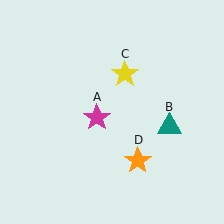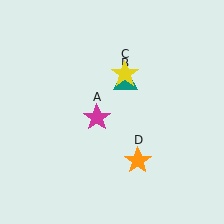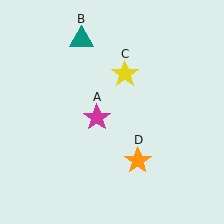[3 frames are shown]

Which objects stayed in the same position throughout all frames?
Magenta star (object A) and yellow star (object C) and orange star (object D) remained stationary.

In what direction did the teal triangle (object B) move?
The teal triangle (object B) moved up and to the left.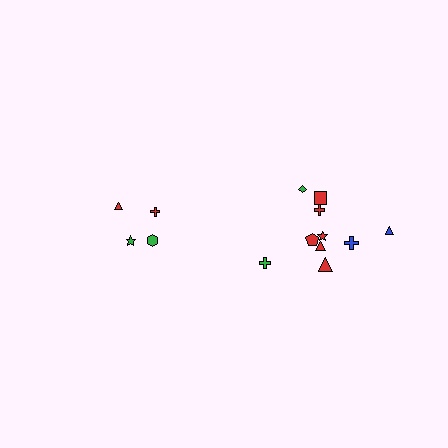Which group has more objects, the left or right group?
The right group.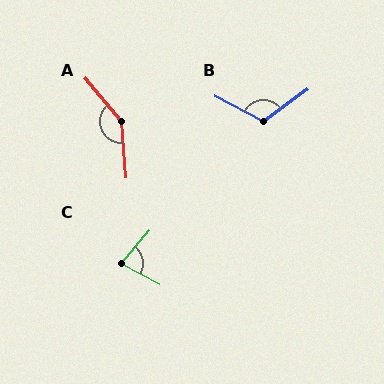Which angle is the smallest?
C, at approximately 78 degrees.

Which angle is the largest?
A, at approximately 145 degrees.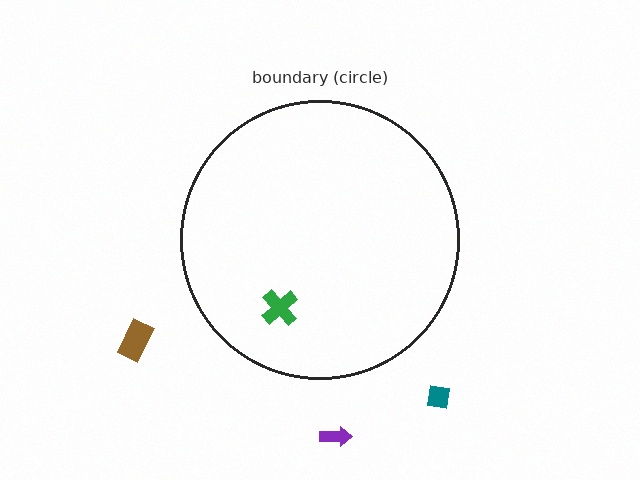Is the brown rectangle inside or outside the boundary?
Outside.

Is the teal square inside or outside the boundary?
Outside.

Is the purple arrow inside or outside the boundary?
Outside.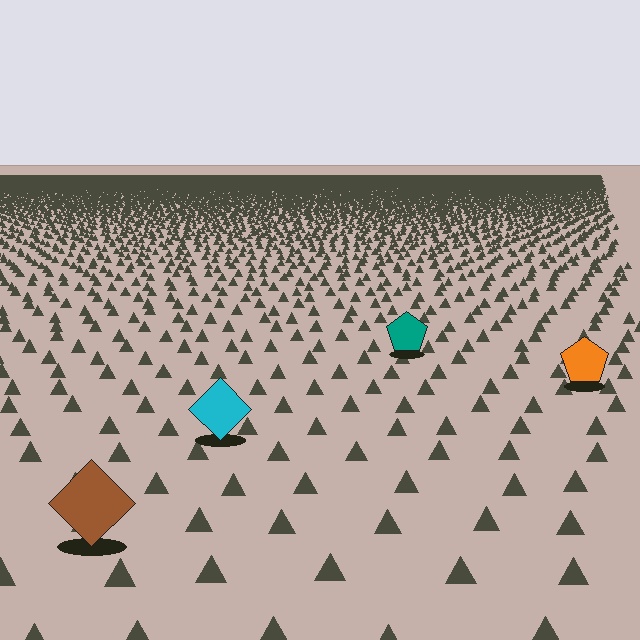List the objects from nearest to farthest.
From nearest to farthest: the brown diamond, the cyan diamond, the orange pentagon, the teal pentagon.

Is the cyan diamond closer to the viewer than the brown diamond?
No. The brown diamond is closer — you can tell from the texture gradient: the ground texture is coarser near it.